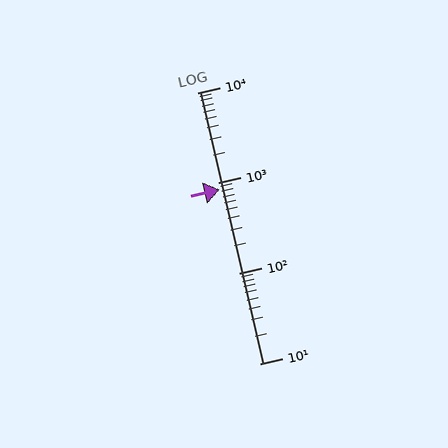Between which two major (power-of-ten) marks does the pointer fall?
The pointer is between 100 and 1000.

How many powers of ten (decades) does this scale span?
The scale spans 3 decades, from 10 to 10000.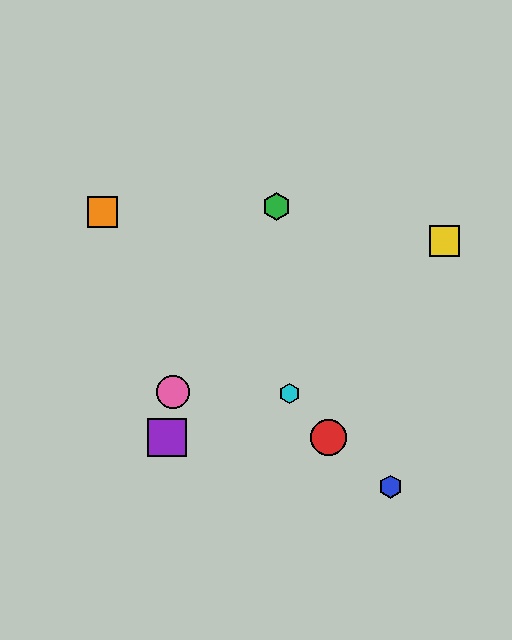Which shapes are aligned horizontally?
The red circle, the purple square are aligned horizontally.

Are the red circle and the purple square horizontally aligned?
Yes, both are at y≈437.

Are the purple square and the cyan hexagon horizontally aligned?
No, the purple square is at y≈437 and the cyan hexagon is at y≈394.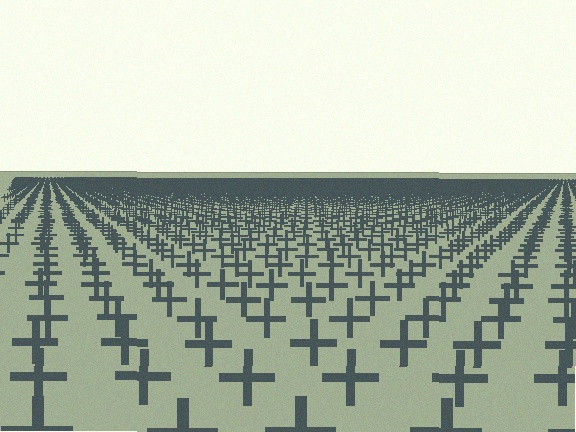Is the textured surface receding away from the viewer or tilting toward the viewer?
The surface is receding away from the viewer. Texture elements get smaller and denser toward the top.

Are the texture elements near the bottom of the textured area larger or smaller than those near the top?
Larger. Near the bottom, elements are closer to the viewer and appear at a bigger on-screen size.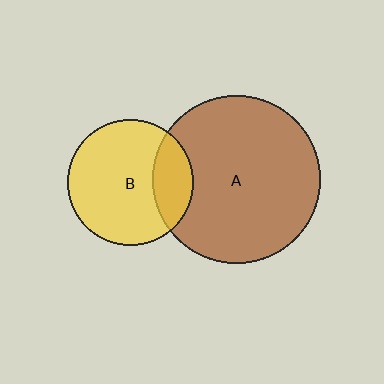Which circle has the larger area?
Circle A (brown).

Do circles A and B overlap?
Yes.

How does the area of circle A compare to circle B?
Approximately 1.8 times.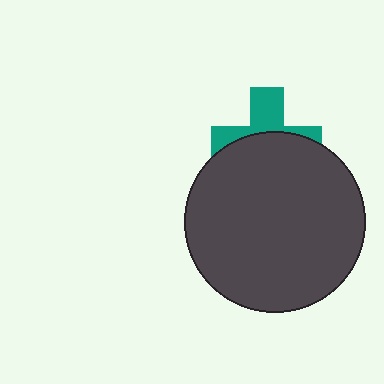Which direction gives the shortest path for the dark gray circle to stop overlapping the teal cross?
Moving down gives the shortest separation.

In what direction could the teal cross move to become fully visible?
The teal cross could move up. That would shift it out from behind the dark gray circle entirely.